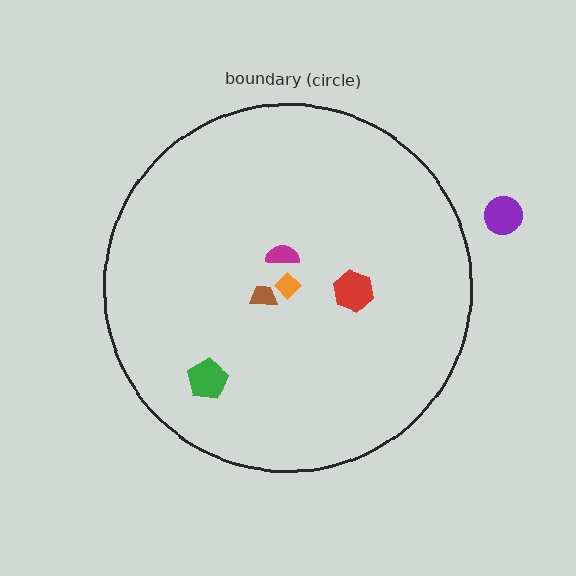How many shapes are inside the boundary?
5 inside, 1 outside.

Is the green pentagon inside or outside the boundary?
Inside.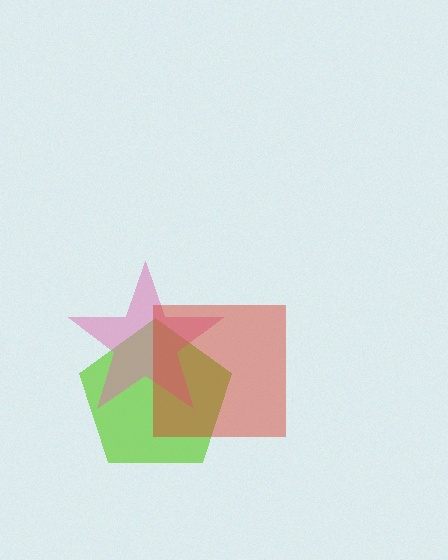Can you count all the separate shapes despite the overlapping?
Yes, there are 3 separate shapes.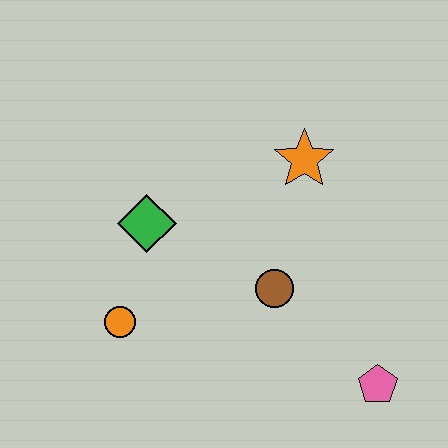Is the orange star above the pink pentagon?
Yes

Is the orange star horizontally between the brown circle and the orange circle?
No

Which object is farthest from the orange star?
The orange circle is farthest from the orange star.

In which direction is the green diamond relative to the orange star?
The green diamond is to the left of the orange star.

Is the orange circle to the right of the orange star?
No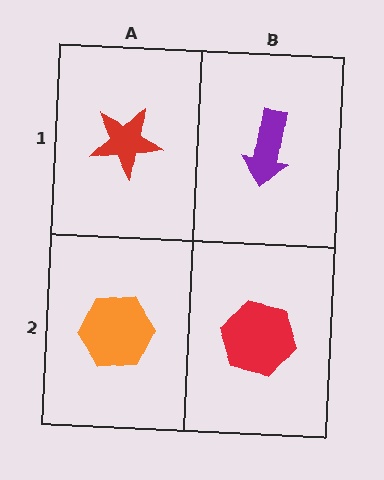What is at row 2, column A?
An orange hexagon.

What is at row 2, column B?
A red hexagon.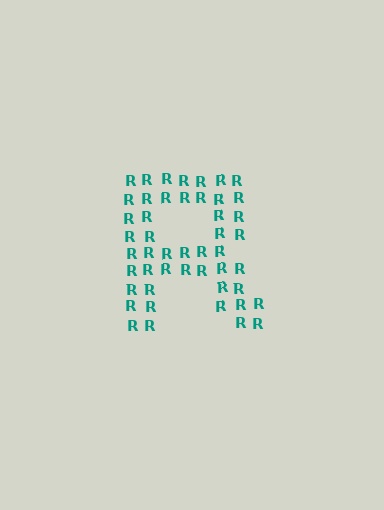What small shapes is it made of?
It is made of small letter R's.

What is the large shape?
The large shape is the letter R.